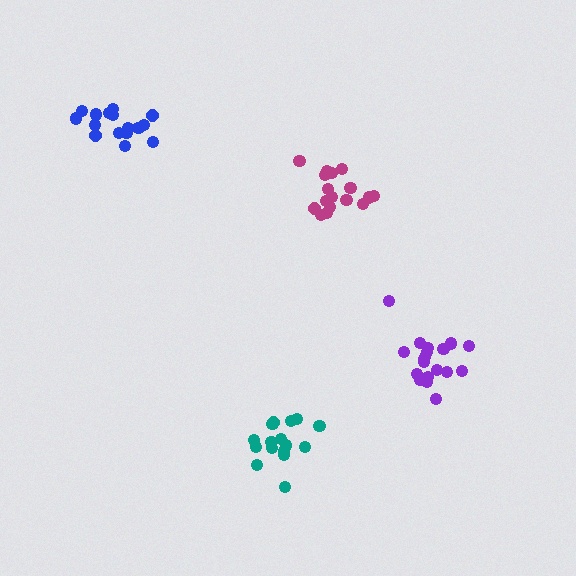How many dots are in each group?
Group 1: 16 dots, Group 2: 19 dots, Group 3: 17 dots, Group 4: 16 dots (68 total).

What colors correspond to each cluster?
The clusters are colored: teal, purple, magenta, blue.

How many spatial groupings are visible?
There are 4 spatial groupings.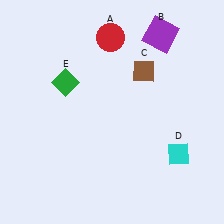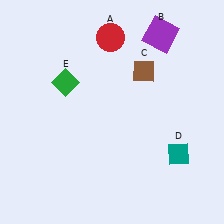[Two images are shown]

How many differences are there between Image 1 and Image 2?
There is 1 difference between the two images.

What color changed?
The diamond (D) changed from cyan in Image 1 to teal in Image 2.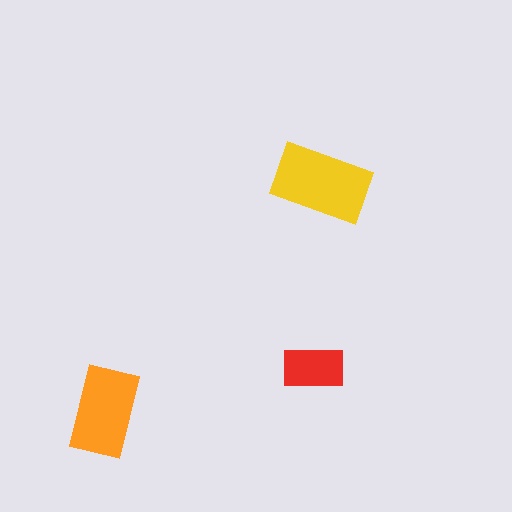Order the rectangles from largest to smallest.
the yellow one, the orange one, the red one.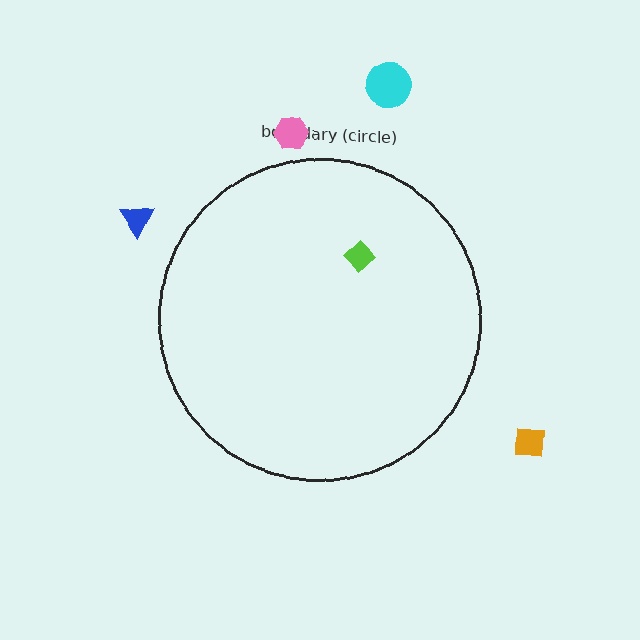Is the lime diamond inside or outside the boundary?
Inside.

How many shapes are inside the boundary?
1 inside, 4 outside.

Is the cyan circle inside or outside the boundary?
Outside.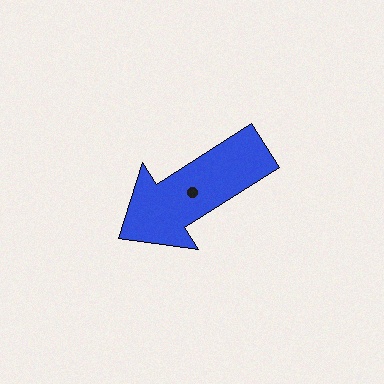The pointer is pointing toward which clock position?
Roughly 8 o'clock.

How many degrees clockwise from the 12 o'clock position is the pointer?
Approximately 237 degrees.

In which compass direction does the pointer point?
Southwest.